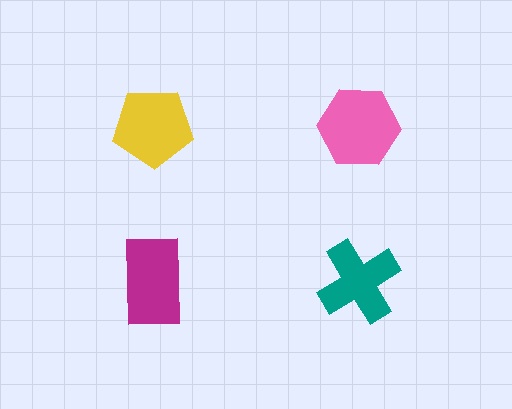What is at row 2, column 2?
A teal cross.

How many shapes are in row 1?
2 shapes.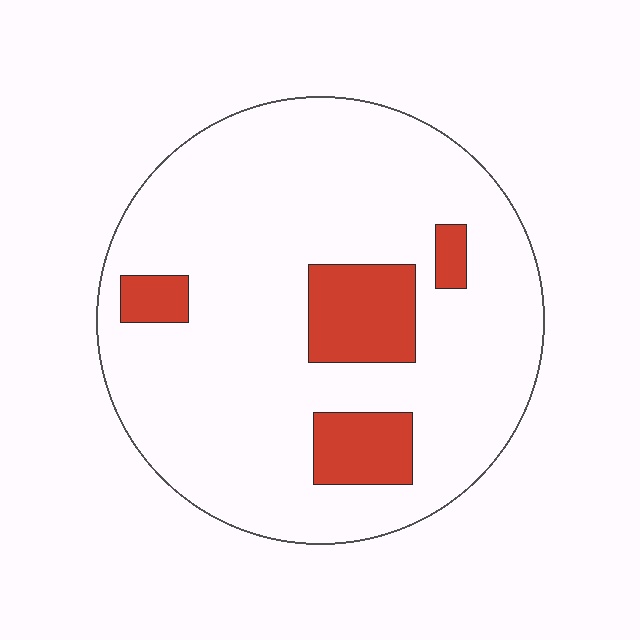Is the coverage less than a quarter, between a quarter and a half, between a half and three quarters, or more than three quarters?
Less than a quarter.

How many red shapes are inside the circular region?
4.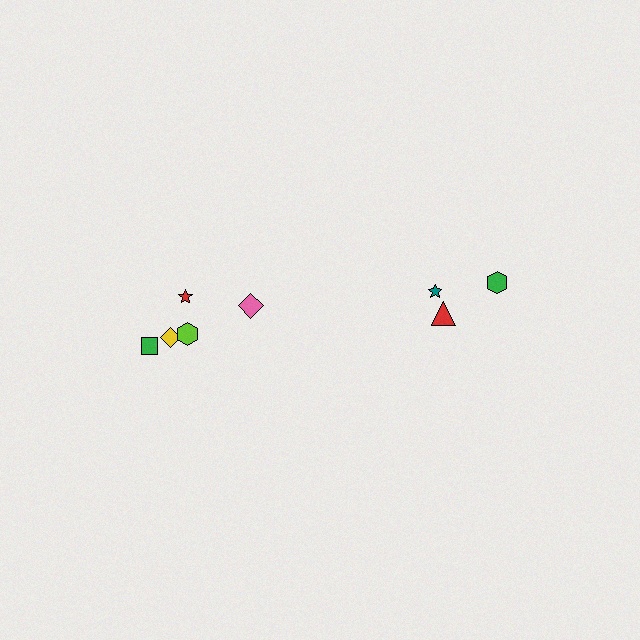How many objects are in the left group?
There are 5 objects.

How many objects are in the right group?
There are 3 objects.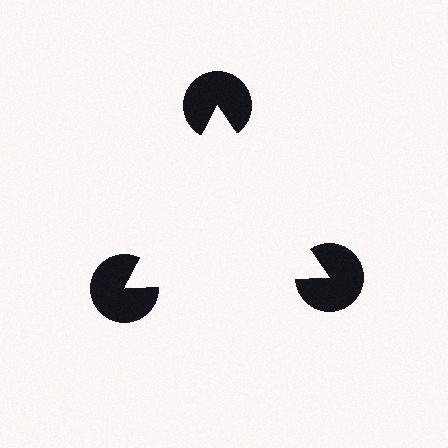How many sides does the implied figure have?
3 sides.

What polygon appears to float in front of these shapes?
An illusory triangle — its edges are inferred from the aligned wedge cuts in the pac-man discs, not physically drawn.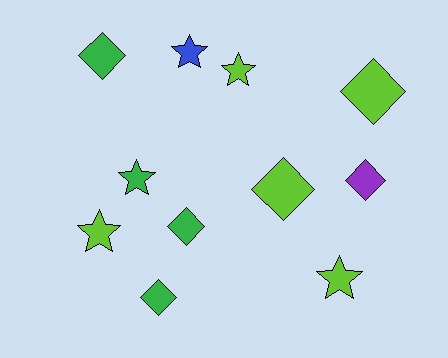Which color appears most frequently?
Lime, with 5 objects.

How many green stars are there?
There is 1 green star.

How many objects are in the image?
There are 11 objects.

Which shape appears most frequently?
Diamond, with 6 objects.